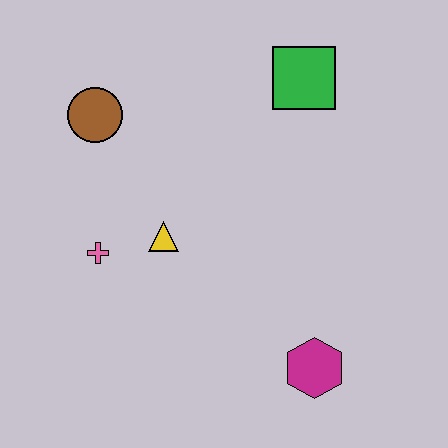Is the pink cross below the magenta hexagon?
No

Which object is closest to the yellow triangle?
The pink cross is closest to the yellow triangle.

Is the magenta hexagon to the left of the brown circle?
No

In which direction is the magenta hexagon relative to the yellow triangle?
The magenta hexagon is to the right of the yellow triangle.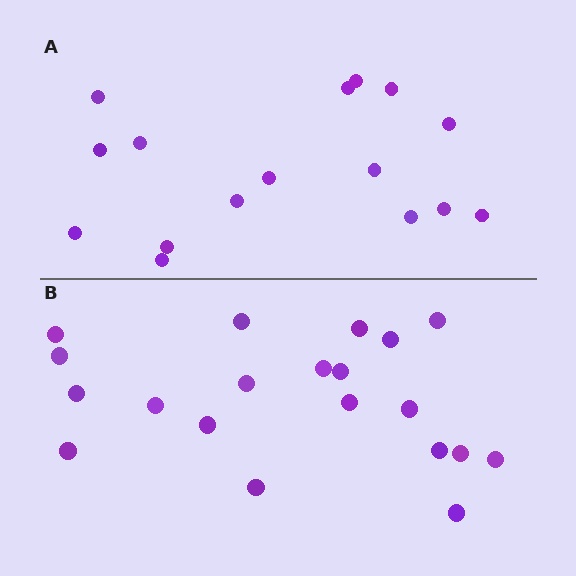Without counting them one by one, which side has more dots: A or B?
Region B (the bottom region) has more dots.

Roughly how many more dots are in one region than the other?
Region B has about 4 more dots than region A.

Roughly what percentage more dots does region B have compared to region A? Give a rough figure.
About 25% more.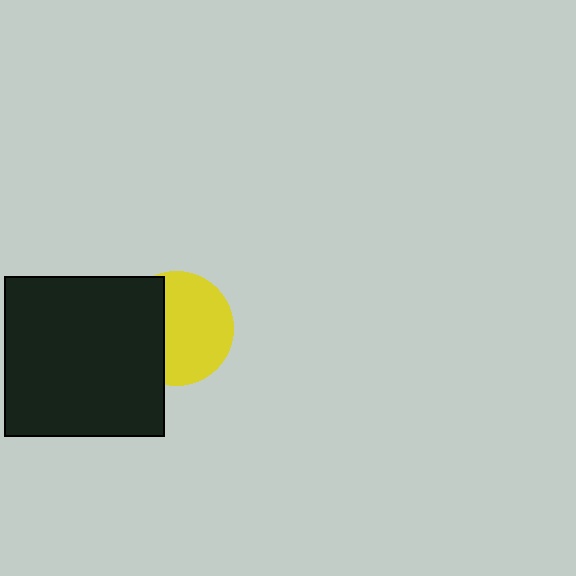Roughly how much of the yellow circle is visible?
About half of it is visible (roughly 62%).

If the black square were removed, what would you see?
You would see the complete yellow circle.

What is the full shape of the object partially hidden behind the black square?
The partially hidden object is a yellow circle.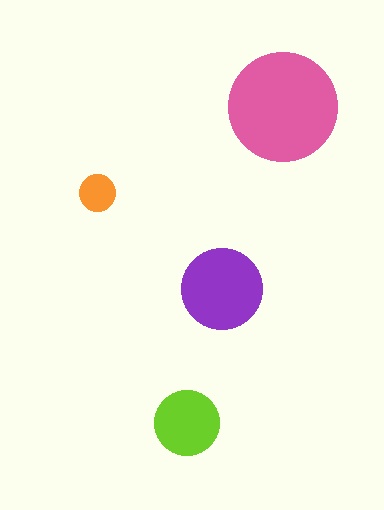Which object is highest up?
The pink circle is topmost.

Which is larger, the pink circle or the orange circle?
The pink one.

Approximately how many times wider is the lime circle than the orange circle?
About 2 times wider.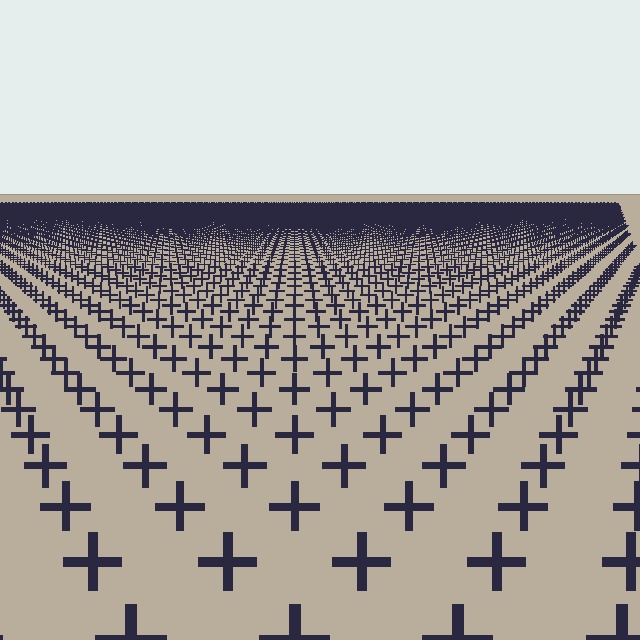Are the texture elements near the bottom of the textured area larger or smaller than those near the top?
Larger. Near the bottom, elements are closer to the viewer and appear at a bigger on-screen size.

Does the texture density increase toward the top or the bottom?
Density increases toward the top.